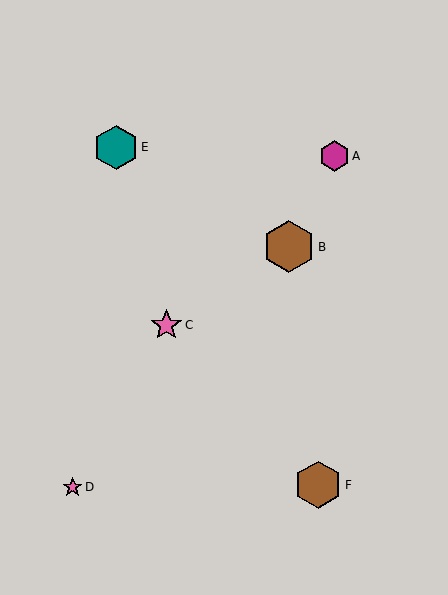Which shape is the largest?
The brown hexagon (labeled B) is the largest.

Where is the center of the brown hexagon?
The center of the brown hexagon is at (289, 247).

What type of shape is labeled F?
Shape F is a brown hexagon.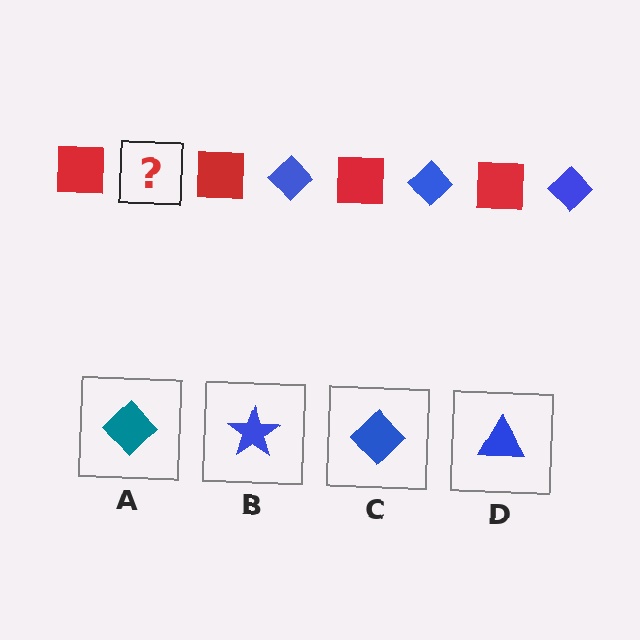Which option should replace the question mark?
Option C.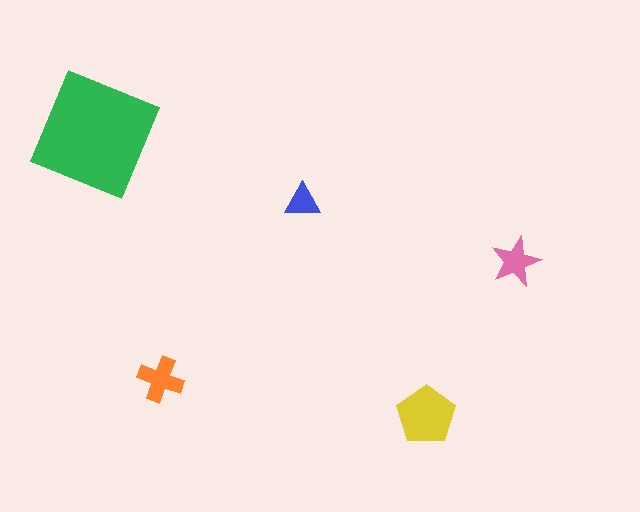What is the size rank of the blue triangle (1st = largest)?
5th.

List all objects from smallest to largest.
The blue triangle, the pink star, the orange cross, the yellow pentagon, the green square.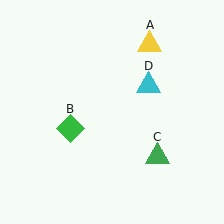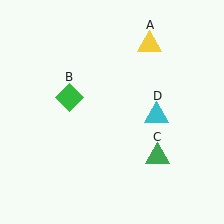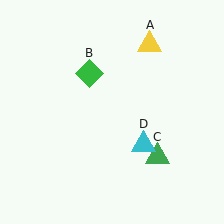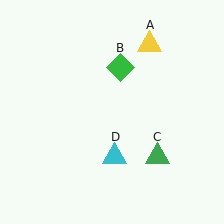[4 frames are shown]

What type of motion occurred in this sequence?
The green diamond (object B), cyan triangle (object D) rotated clockwise around the center of the scene.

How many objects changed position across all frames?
2 objects changed position: green diamond (object B), cyan triangle (object D).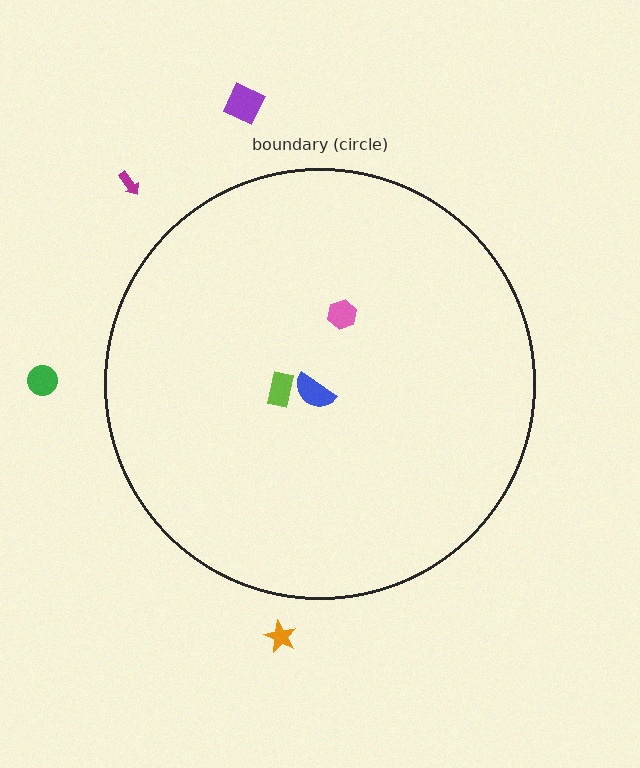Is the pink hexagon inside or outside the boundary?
Inside.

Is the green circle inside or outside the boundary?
Outside.